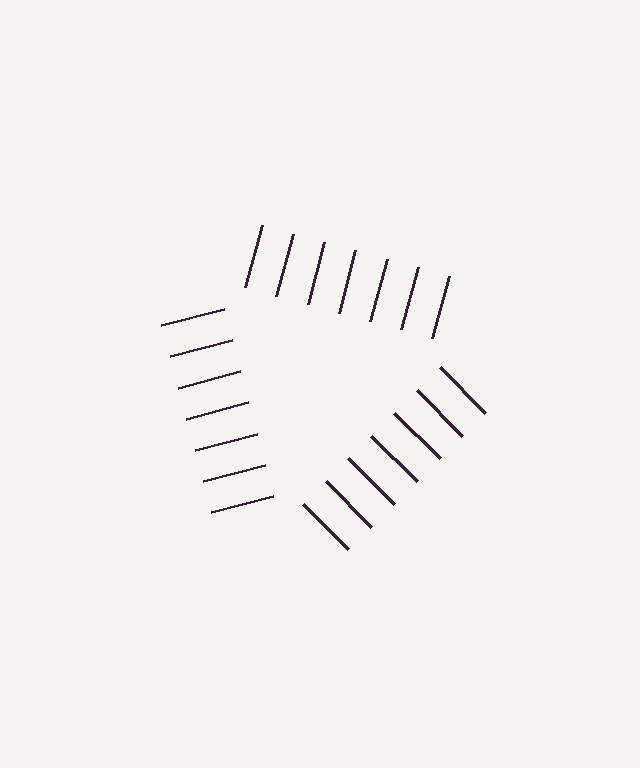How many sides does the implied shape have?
3 sides — the line-ends trace a triangle.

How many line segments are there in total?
21 — 7 along each of the 3 edges.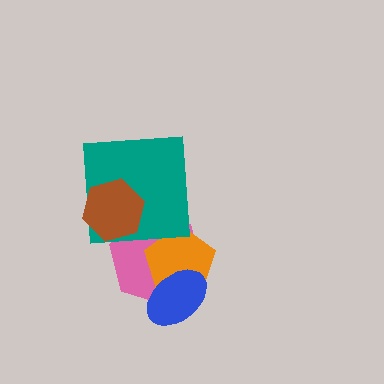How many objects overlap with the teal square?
2 objects overlap with the teal square.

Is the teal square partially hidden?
Yes, it is partially covered by another shape.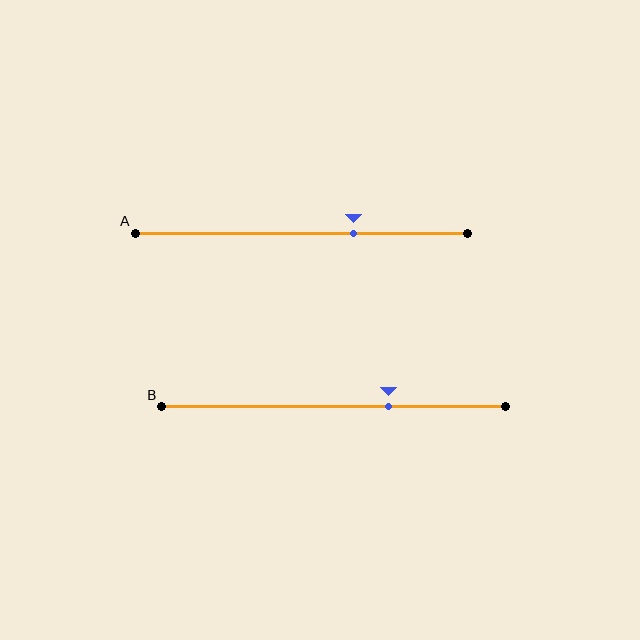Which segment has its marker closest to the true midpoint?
Segment A has its marker closest to the true midpoint.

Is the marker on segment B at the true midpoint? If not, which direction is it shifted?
No, the marker on segment B is shifted to the right by about 16% of the segment length.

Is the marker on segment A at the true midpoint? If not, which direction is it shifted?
No, the marker on segment A is shifted to the right by about 16% of the segment length.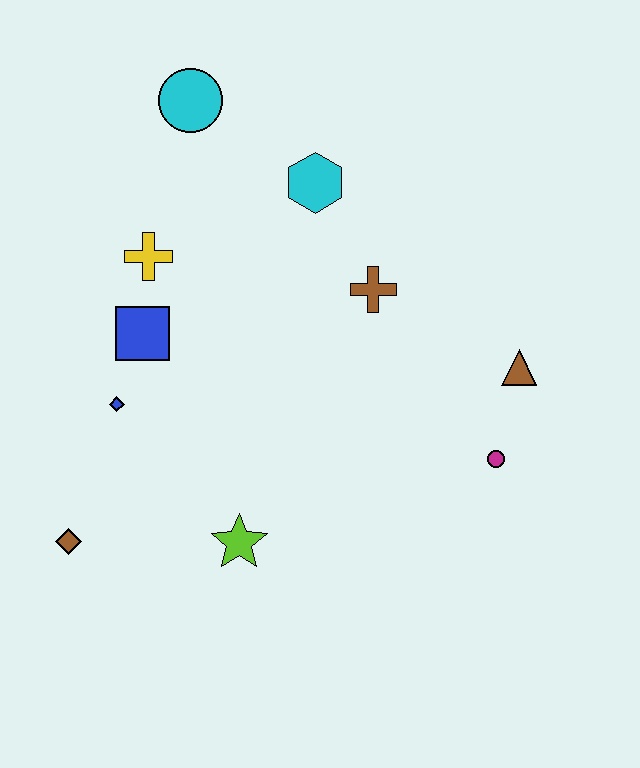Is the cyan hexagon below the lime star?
No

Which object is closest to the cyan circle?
The cyan hexagon is closest to the cyan circle.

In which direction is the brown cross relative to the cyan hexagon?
The brown cross is below the cyan hexagon.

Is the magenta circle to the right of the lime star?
Yes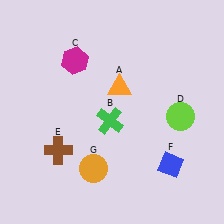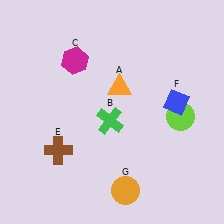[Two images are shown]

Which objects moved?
The objects that moved are: the blue diamond (F), the orange circle (G).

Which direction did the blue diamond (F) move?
The blue diamond (F) moved up.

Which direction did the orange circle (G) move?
The orange circle (G) moved right.